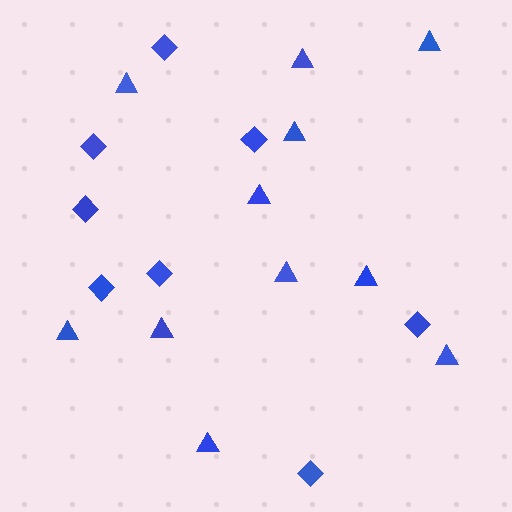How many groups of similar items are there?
There are 2 groups: one group of triangles (11) and one group of diamonds (8).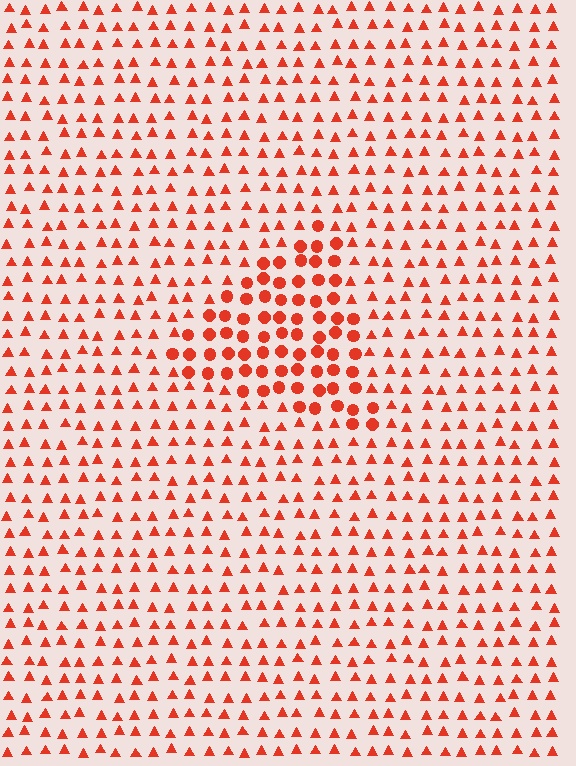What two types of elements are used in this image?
The image uses circles inside the triangle region and triangles outside it.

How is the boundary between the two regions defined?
The boundary is defined by a change in element shape: circles inside vs. triangles outside. All elements share the same color and spacing.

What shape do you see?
I see a triangle.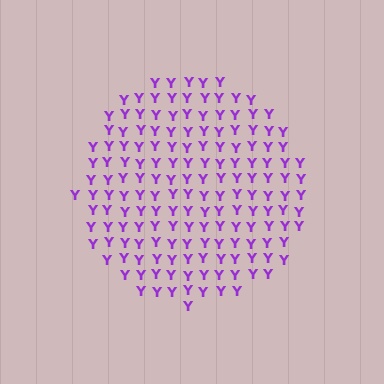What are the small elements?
The small elements are letter Y's.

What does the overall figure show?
The overall figure shows a circle.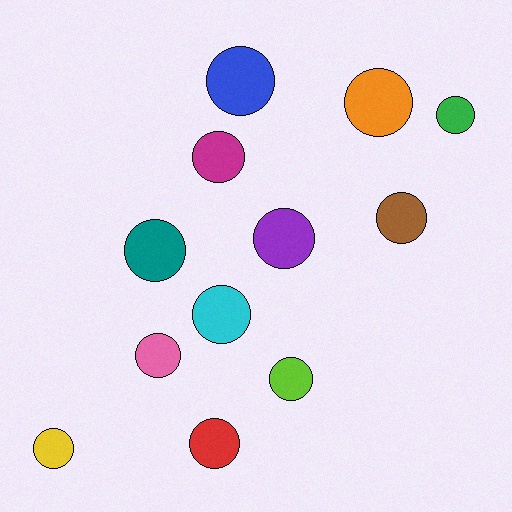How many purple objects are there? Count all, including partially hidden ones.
There is 1 purple object.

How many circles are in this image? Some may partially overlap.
There are 12 circles.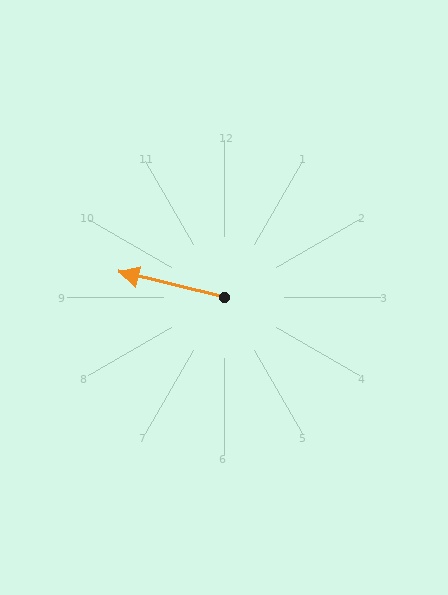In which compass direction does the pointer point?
West.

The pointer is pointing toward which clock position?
Roughly 9 o'clock.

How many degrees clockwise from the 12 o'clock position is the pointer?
Approximately 284 degrees.